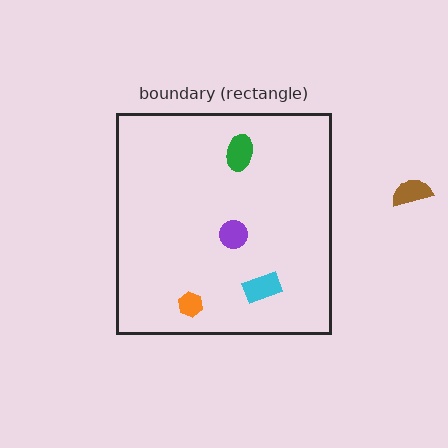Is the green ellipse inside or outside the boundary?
Inside.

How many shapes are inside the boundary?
4 inside, 1 outside.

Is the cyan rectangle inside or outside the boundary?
Inside.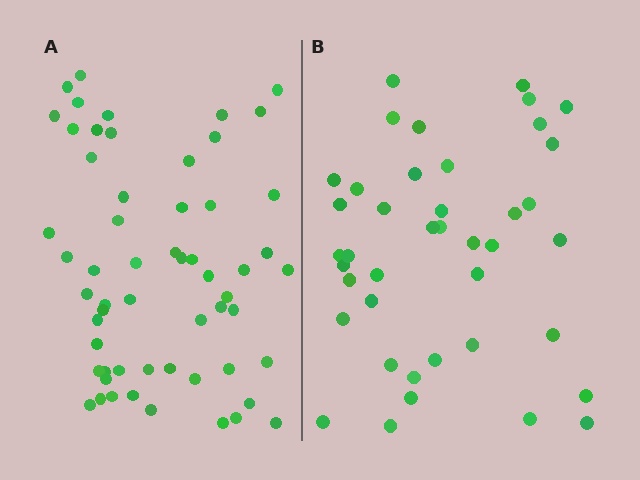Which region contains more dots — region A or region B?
Region A (the left region) has more dots.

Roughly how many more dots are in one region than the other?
Region A has approximately 15 more dots than region B.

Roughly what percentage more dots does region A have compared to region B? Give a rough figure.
About 40% more.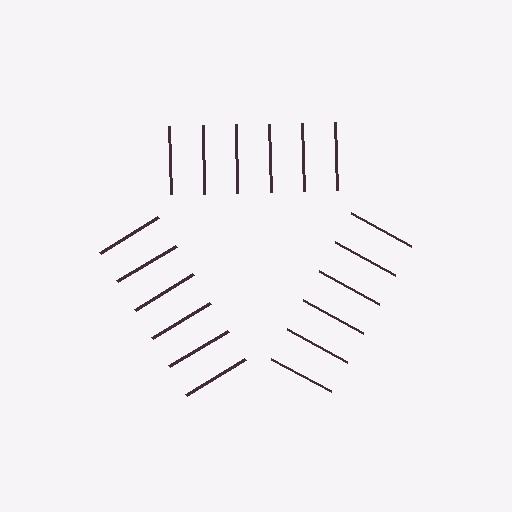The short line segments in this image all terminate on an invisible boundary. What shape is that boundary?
An illusory triangle — the line segments terminate on its edges but no continuous stroke is drawn.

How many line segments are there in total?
18 — 6 along each of the 3 edges.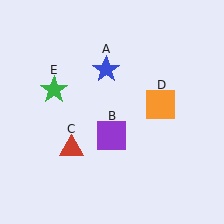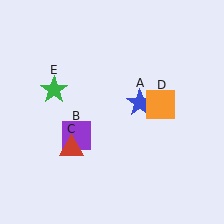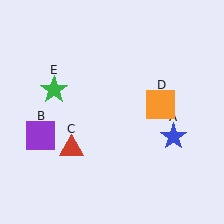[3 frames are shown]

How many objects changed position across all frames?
2 objects changed position: blue star (object A), purple square (object B).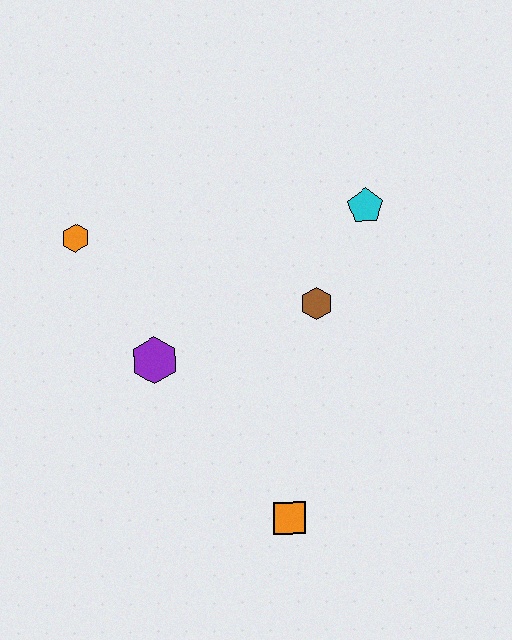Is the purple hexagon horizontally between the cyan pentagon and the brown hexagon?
No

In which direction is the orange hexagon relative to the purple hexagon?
The orange hexagon is above the purple hexagon.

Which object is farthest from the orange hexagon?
The orange square is farthest from the orange hexagon.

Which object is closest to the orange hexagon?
The purple hexagon is closest to the orange hexagon.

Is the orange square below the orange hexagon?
Yes